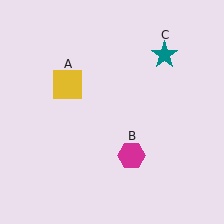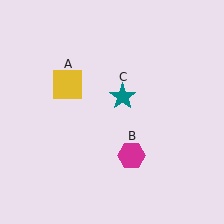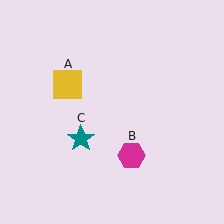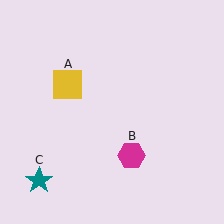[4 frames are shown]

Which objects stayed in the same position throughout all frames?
Yellow square (object A) and magenta hexagon (object B) remained stationary.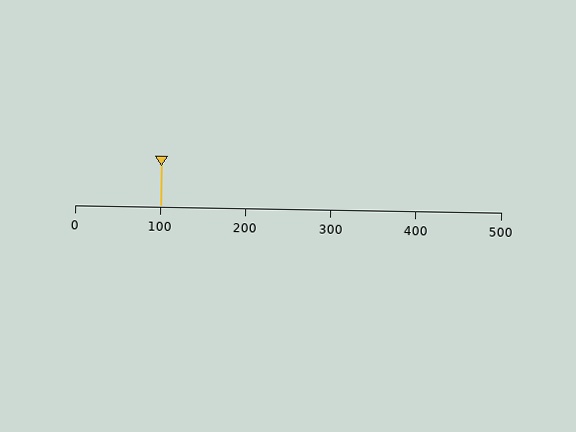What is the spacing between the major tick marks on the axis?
The major ticks are spaced 100 apart.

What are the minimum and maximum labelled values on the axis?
The axis runs from 0 to 500.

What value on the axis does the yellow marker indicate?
The marker indicates approximately 100.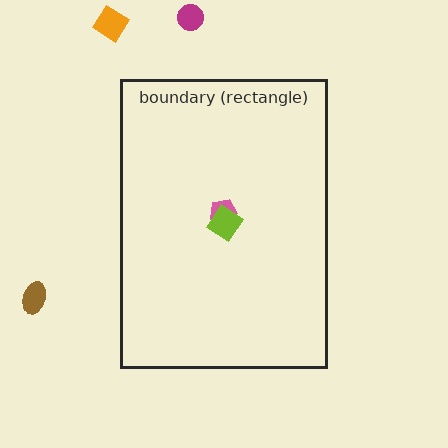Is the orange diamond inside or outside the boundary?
Outside.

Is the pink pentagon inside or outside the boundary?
Inside.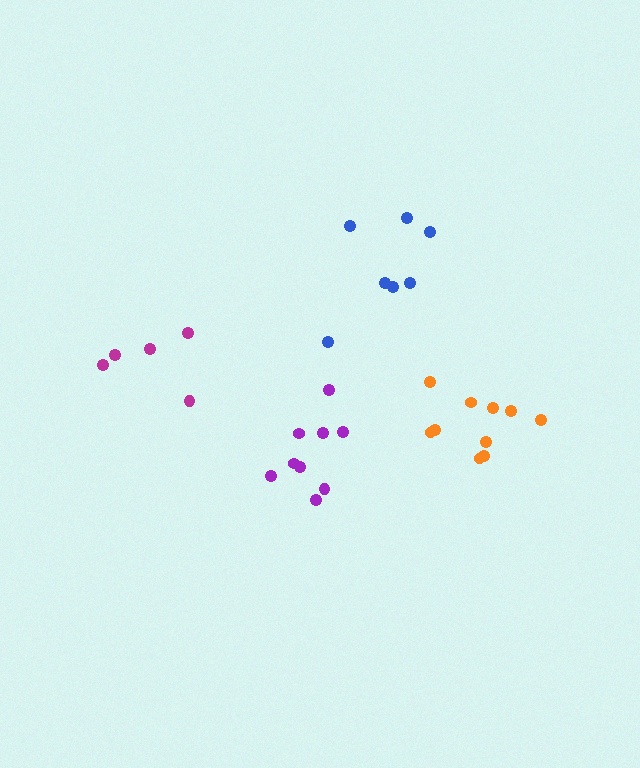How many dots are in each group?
Group 1: 7 dots, Group 2: 9 dots, Group 3: 5 dots, Group 4: 10 dots (31 total).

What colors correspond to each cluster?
The clusters are colored: blue, purple, magenta, orange.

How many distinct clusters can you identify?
There are 4 distinct clusters.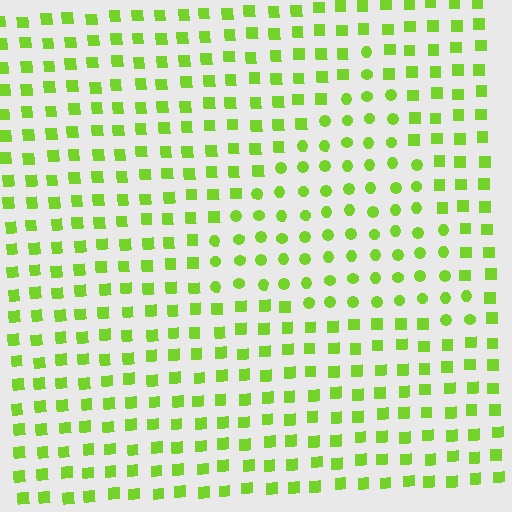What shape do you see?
I see a triangle.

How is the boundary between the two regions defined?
The boundary is defined by a change in element shape: circles inside vs. squares outside. All elements share the same color and spacing.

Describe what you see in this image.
The image is filled with small lime elements arranged in a uniform grid. A triangle-shaped region contains circles, while the surrounding area contains squares. The boundary is defined purely by the change in element shape.